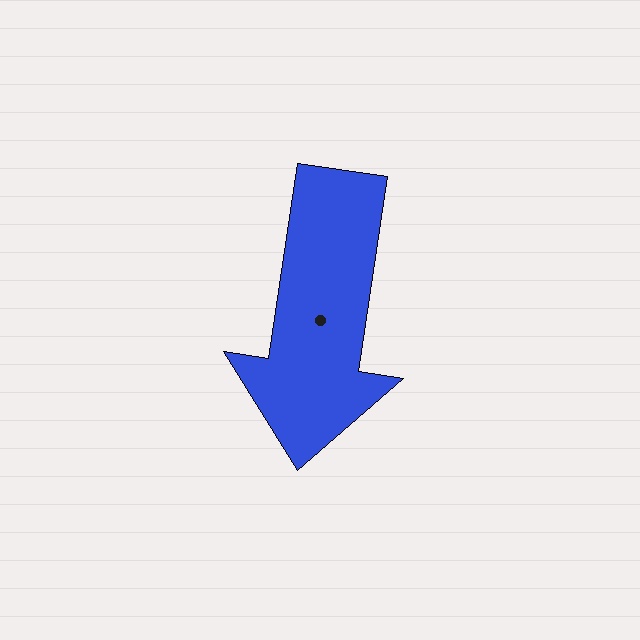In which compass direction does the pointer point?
South.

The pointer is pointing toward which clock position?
Roughly 6 o'clock.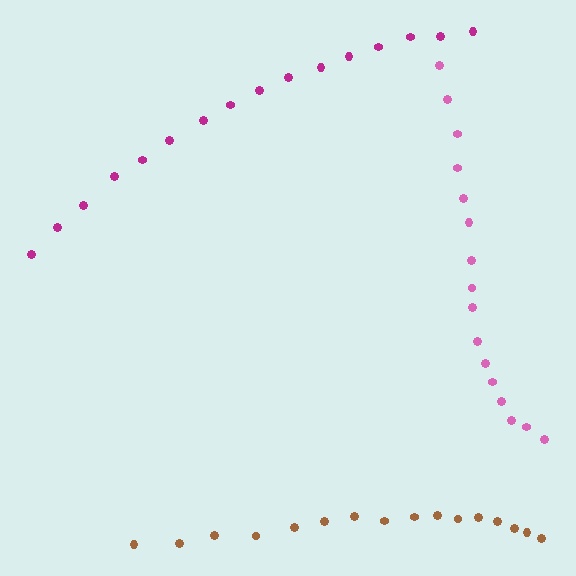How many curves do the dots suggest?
There are 3 distinct paths.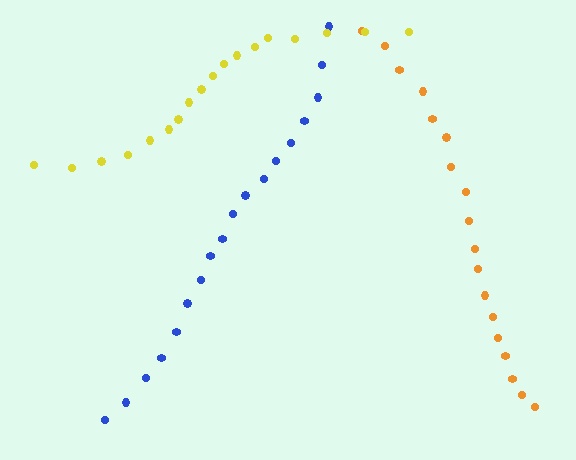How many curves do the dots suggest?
There are 3 distinct paths.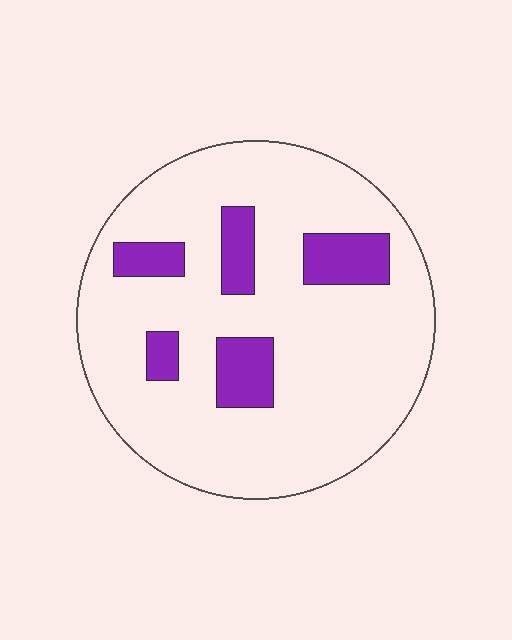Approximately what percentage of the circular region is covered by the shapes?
Approximately 15%.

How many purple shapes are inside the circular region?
5.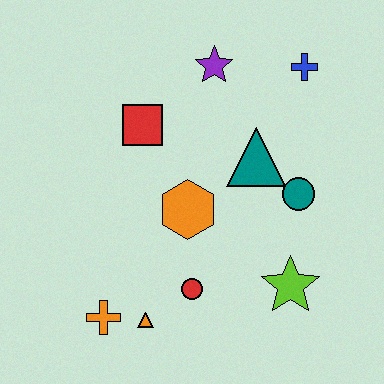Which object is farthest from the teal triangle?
The orange cross is farthest from the teal triangle.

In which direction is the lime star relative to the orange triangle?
The lime star is to the right of the orange triangle.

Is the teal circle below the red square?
Yes